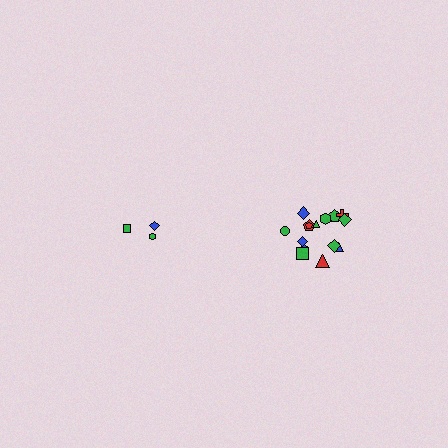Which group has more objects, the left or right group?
The right group.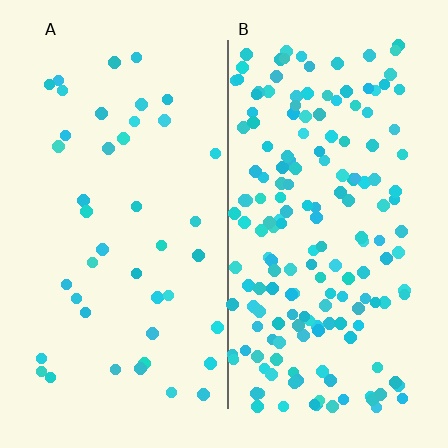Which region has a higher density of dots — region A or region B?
B (the right).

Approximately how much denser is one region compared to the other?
Approximately 4.1× — region B over region A.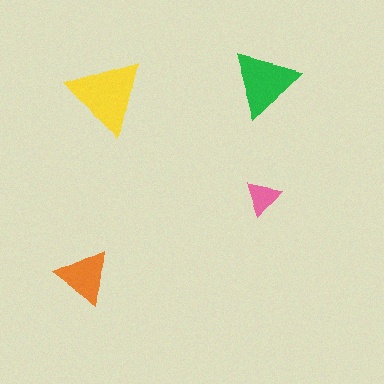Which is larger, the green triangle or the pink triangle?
The green one.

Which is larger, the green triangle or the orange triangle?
The green one.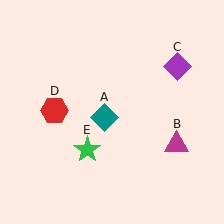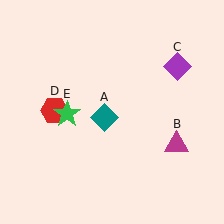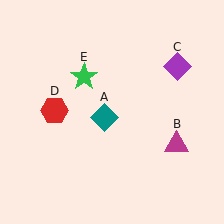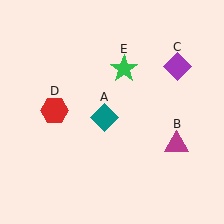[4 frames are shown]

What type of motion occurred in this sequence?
The green star (object E) rotated clockwise around the center of the scene.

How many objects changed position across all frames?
1 object changed position: green star (object E).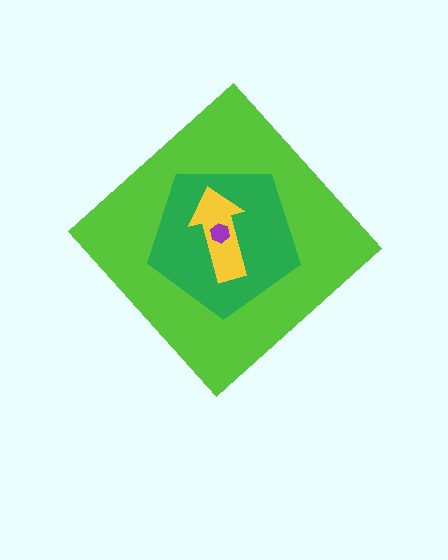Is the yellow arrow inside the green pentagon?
Yes.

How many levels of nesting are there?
4.